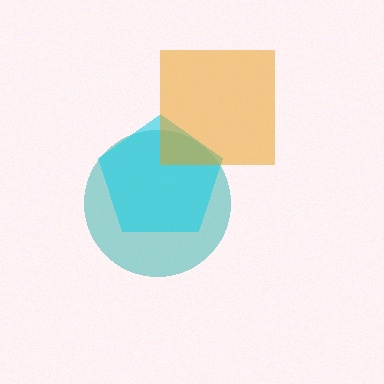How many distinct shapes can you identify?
There are 3 distinct shapes: a teal circle, a cyan pentagon, an orange square.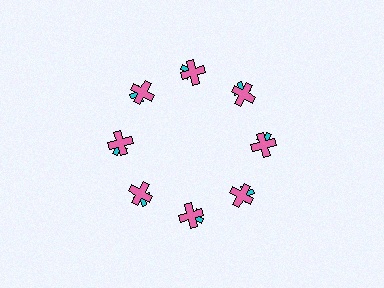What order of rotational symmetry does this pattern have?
This pattern has 8-fold rotational symmetry.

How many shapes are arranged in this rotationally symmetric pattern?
There are 16 shapes, arranged in 8 groups of 2.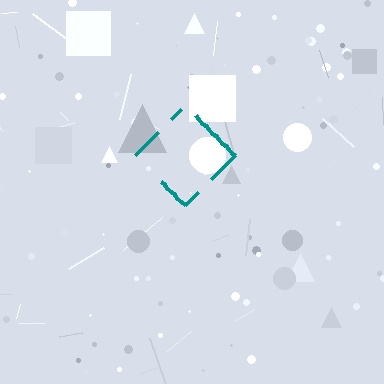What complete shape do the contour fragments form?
The contour fragments form a diamond.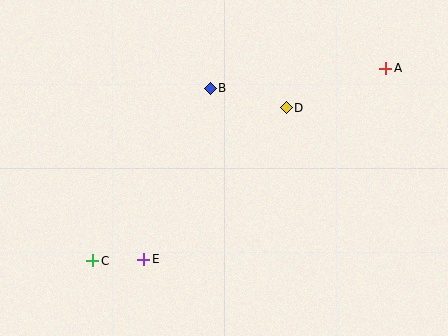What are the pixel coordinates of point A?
Point A is at (386, 68).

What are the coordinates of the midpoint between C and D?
The midpoint between C and D is at (190, 184).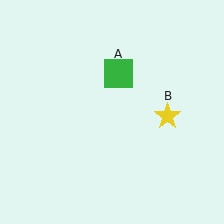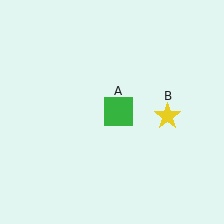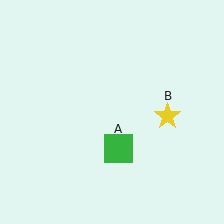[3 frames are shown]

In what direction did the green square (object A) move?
The green square (object A) moved down.